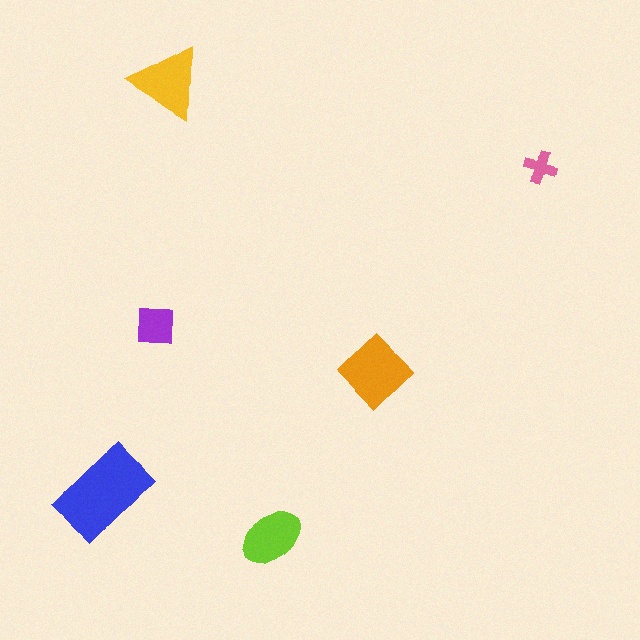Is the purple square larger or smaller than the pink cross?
Larger.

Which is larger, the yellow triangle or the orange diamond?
The orange diamond.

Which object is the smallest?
The pink cross.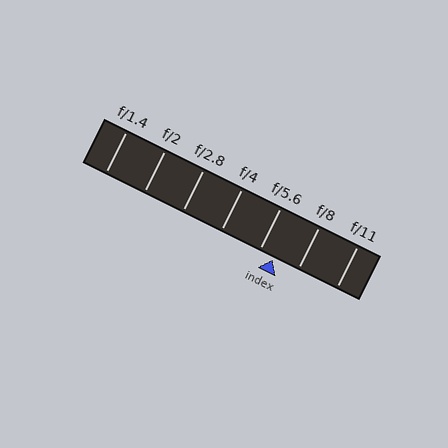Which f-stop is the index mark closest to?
The index mark is closest to f/5.6.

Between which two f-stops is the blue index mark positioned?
The index mark is between f/5.6 and f/8.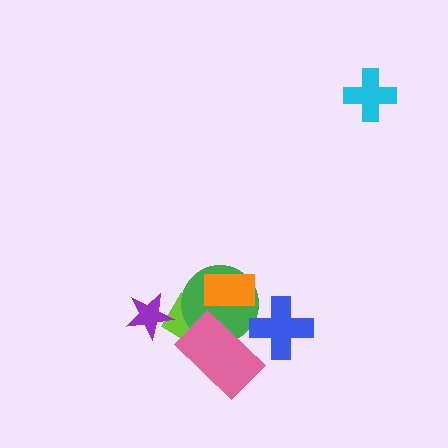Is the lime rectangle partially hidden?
Yes, it is partially covered by another shape.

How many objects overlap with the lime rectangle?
4 objects overlap with the lime rectangle.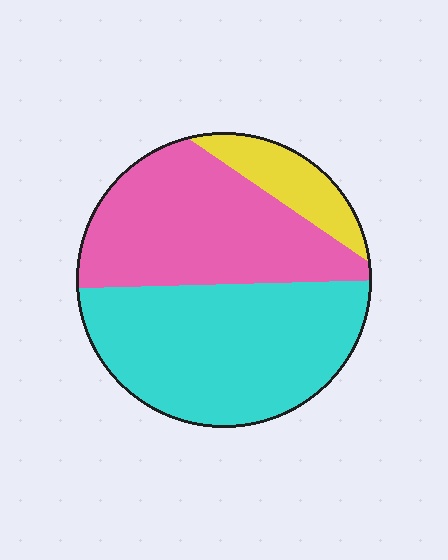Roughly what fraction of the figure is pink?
Pink takes up about two fifths (2/5) of the figure.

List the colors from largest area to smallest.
From largest to smallest: cyan, pink, yellow.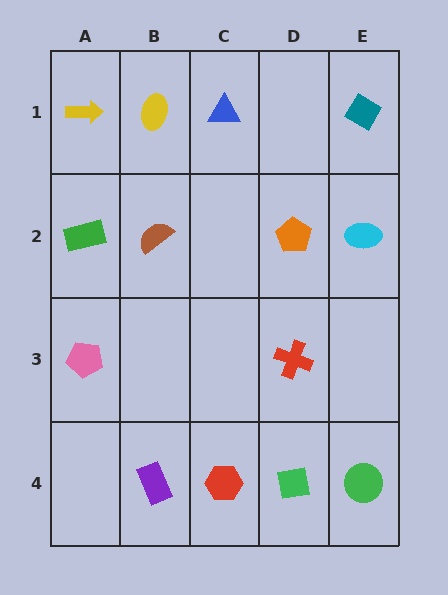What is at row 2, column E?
A cyan ellipse.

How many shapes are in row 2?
4 shapes.